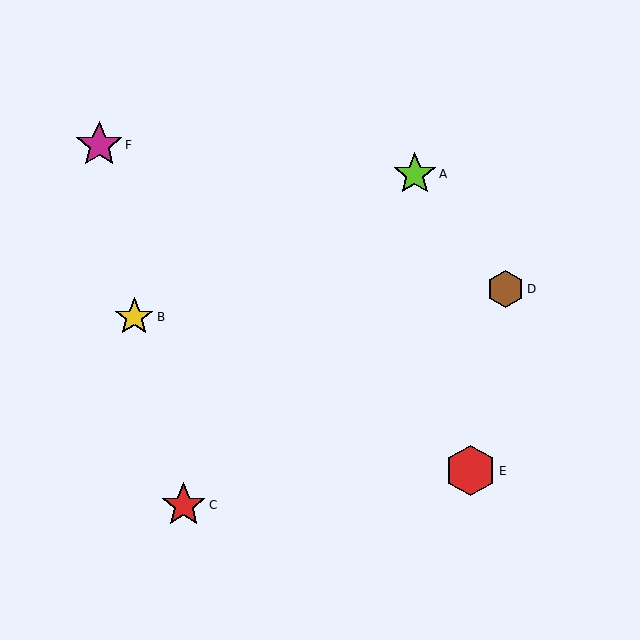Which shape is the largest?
The red hexagon (labeled E) is the largest.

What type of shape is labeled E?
Shape E is a red hexagon.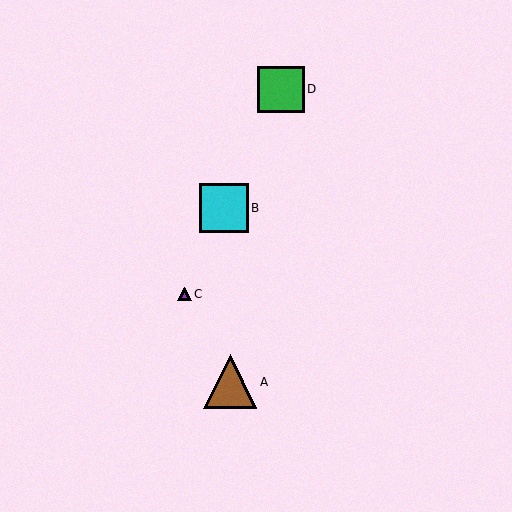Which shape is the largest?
The brown triangle (labeled A) is the largest.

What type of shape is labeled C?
Shape C is a purple triangle.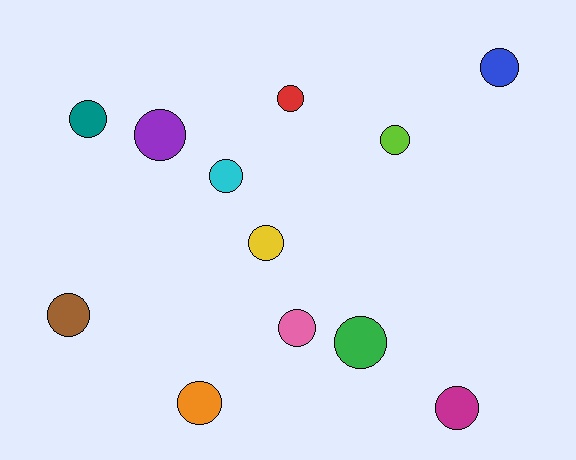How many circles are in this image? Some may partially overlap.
There are 12 circles.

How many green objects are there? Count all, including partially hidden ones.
There is 1 green object.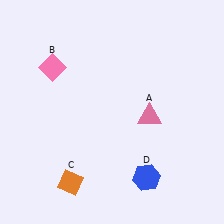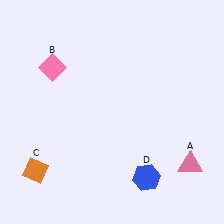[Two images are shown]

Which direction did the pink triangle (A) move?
The pink triangle (A) moved down.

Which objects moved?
The objects that moved are: the pink triangle (A), the orange diamond (C).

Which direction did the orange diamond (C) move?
The orange diamond (C) moved left.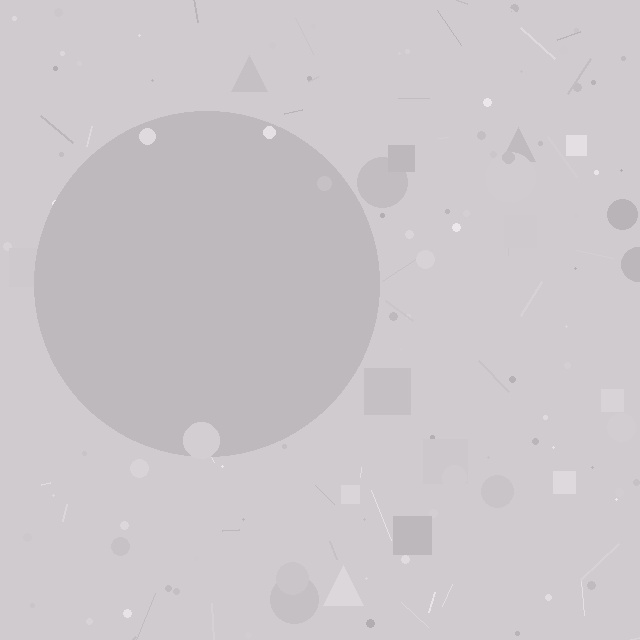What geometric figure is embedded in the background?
A circle is embedded in the background.